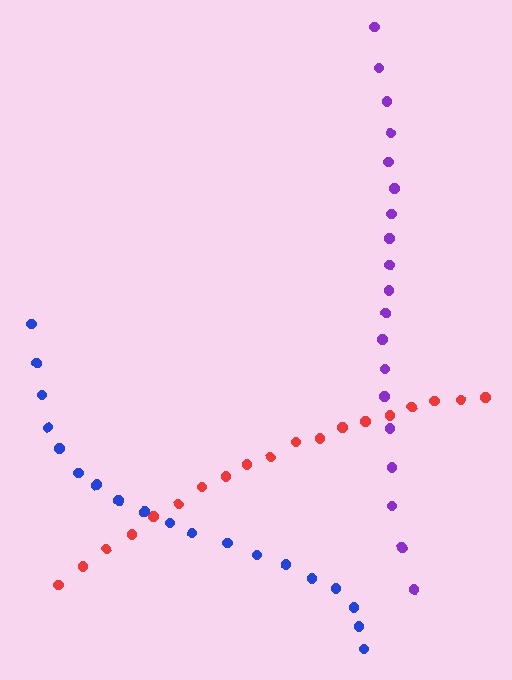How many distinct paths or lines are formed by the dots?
There are 3 distinct paths.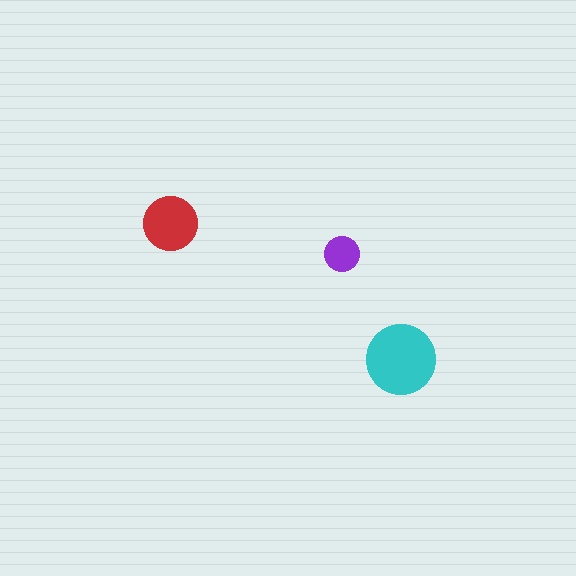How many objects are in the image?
There are 3 objects in the image.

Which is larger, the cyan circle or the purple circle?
The cyan one.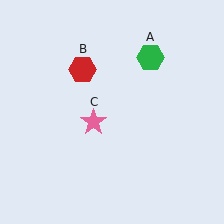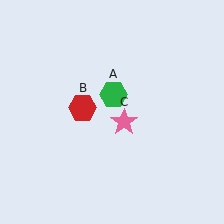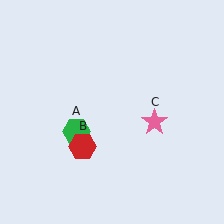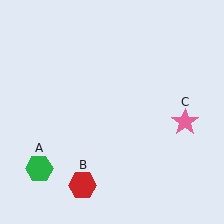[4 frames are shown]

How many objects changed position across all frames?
3 objects changed position: green hexagon (object A), red hexagon (object B), pink star (object C).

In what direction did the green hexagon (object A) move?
The green hexagon (object A) moved down and to the left.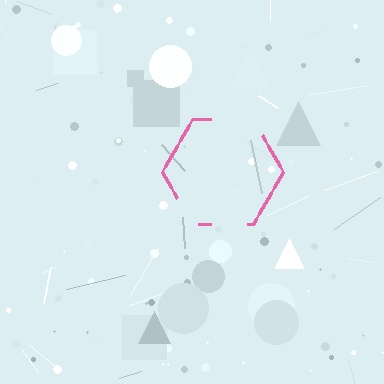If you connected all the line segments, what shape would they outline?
They would outline a hexagon.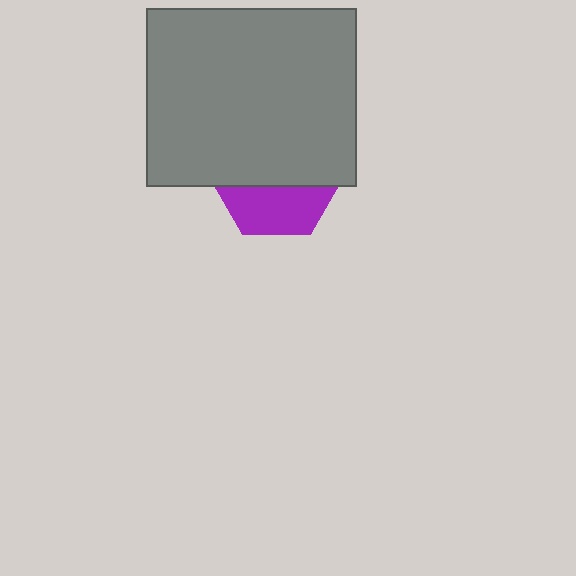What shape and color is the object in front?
The object in front is a gray rectangle.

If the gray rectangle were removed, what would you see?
You would see the complete purple hexagon.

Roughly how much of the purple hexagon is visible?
A small part of it is visible (roughly 37%).